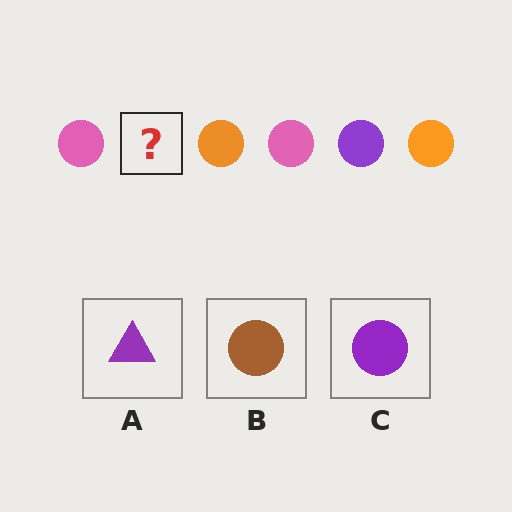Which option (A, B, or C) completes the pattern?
C.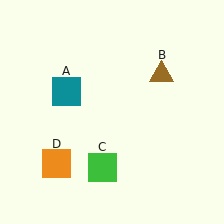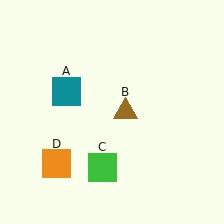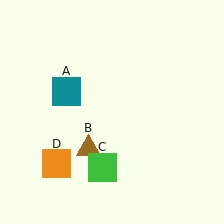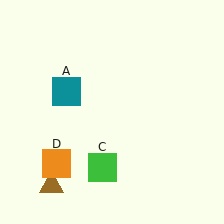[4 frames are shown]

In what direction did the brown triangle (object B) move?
The brown triangle (object B) moved down and to the left.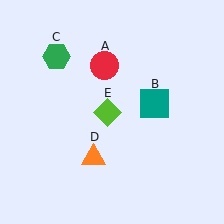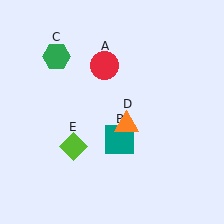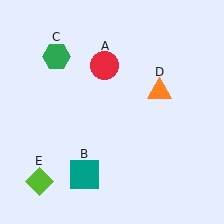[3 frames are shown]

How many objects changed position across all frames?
3 objects changed position: teal square (object B), orange triangle (object D), lime diamond (object E).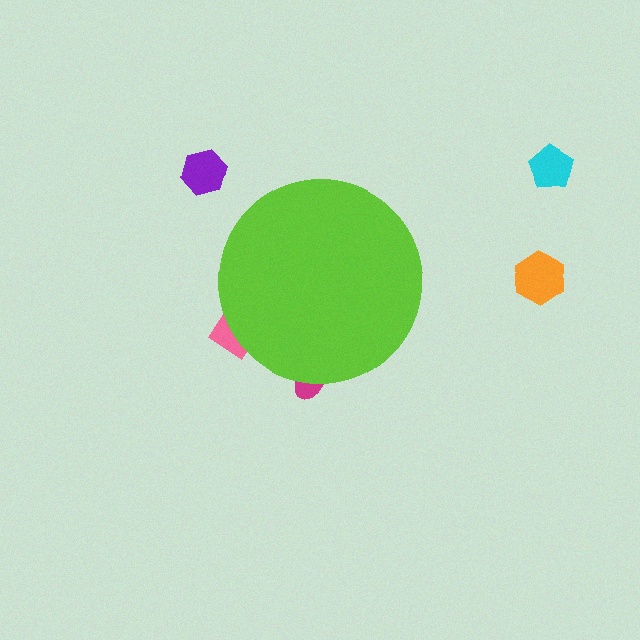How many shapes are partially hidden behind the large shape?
2 shapes are partially hidden.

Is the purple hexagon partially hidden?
No, the purple hexagon is fully visible.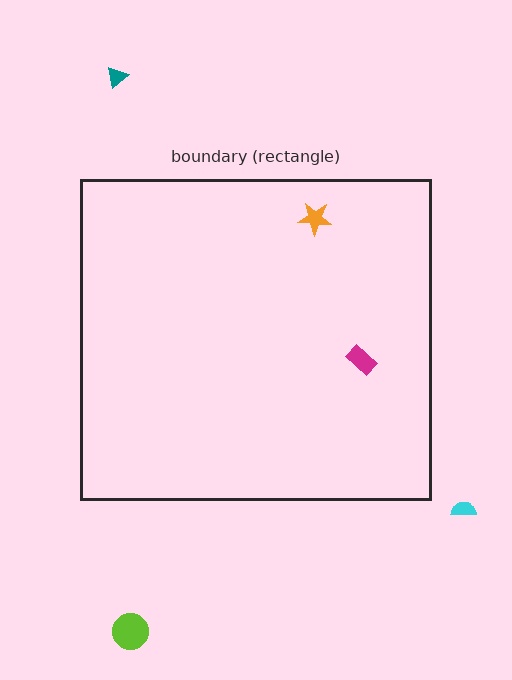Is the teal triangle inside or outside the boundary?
Outside.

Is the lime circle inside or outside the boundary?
Outside.